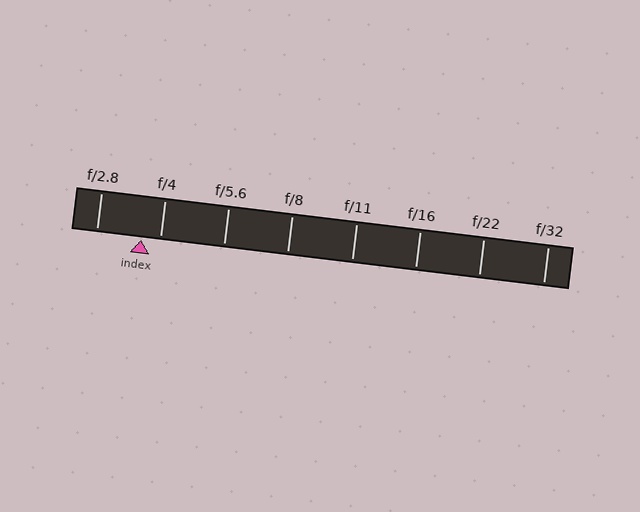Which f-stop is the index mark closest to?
The index mark is closest to f/4.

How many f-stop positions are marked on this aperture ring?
There are 8 f-stop positions marked.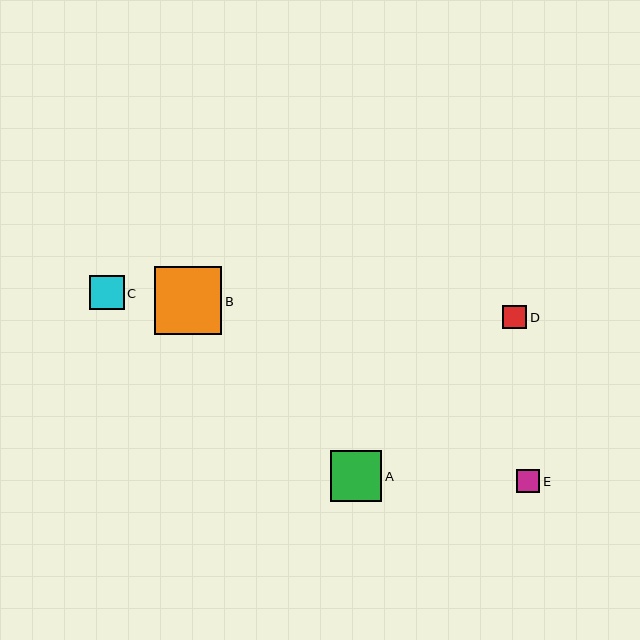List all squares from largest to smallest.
From largest to smallest: B, A, C, D, E.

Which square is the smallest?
Square E is the smallest with a size of approximately 23 pixels.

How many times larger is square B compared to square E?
Square B is approximately 2.9 times the size of square E.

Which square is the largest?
Square B is the largest with a size of approximately 68 pixels.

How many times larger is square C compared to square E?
Square C is approximately 1.5 times the size of square E.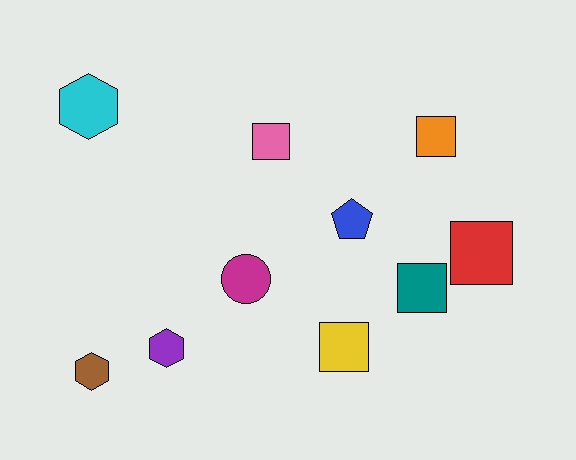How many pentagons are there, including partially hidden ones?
There is 1 pentagon.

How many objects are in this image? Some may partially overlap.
There are 10 objects.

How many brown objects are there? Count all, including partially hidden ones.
There is 1 brown object.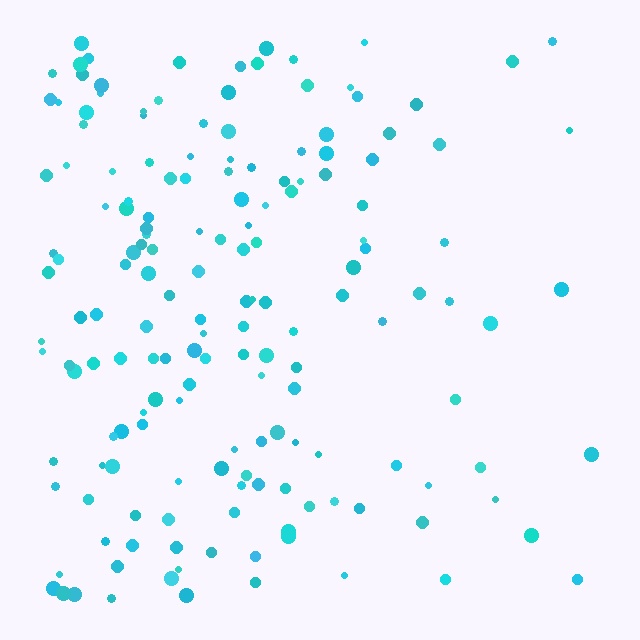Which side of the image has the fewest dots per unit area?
The right.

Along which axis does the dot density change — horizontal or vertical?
Horizontal.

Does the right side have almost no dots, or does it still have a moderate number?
Still a moderate number, just noticeably fewer than the left.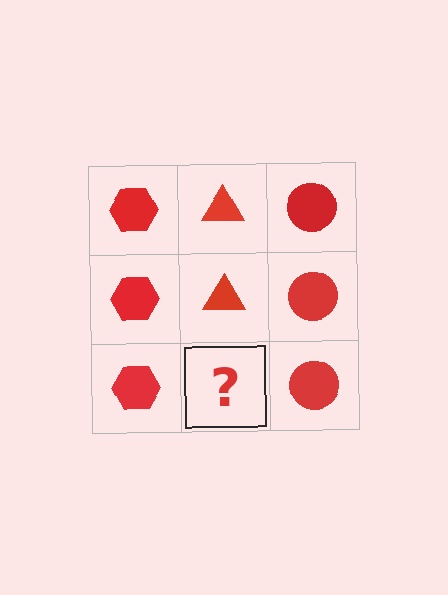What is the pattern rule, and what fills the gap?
The rule is that each column has a consistent shape. The gap should be filled with a red triangle.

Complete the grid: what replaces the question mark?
The question mark should be replaced with a red triangle.